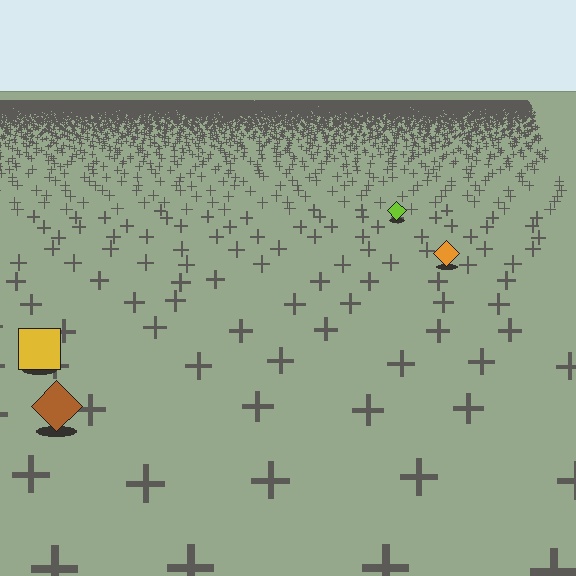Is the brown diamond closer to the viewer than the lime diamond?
Yes. The brown diamond is closer — you can tell from the texture gradient: the ground texture is coarser near it.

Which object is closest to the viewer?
The brown diamond is closest. The texture marks near it are larger and more spread out.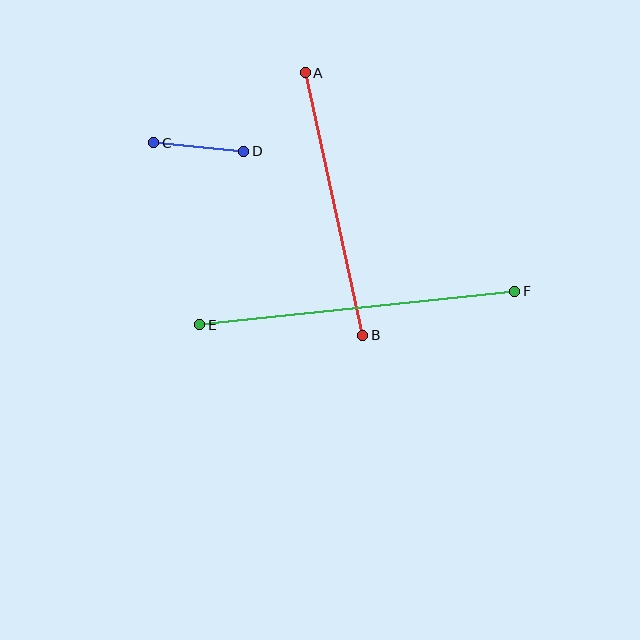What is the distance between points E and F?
The distance is approximately 317 pixels.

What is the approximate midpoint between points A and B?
The midpoint is at approximately (334, 204) pixels.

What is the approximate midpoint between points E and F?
The midpoint is at approximately (357, 308) pixels.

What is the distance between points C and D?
The distance is approximately 91 pixels.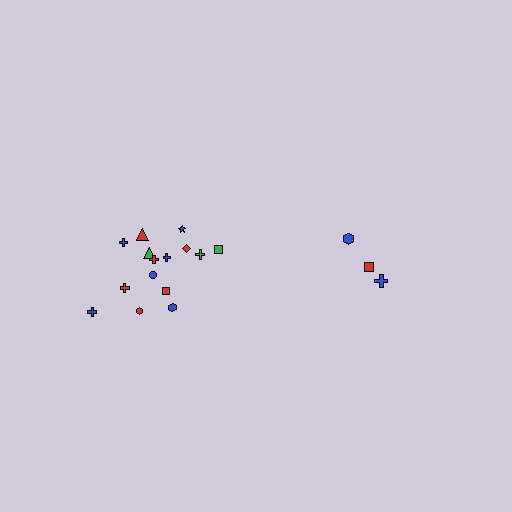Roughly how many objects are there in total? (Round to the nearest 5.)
Roughly 20 objects in total.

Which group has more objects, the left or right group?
The left group.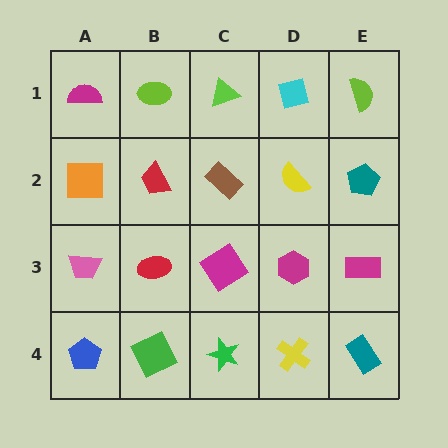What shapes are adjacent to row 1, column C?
A brown rectangle (row 2, column C), a lime ellipse (row 1, column B), a cyan square (row 1, column D).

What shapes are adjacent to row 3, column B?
A red trapezoid (row 2, column B), a green square (row 4, column B), a pink trapezoid (row 3, column A), a magenta diamond (row 3, column C).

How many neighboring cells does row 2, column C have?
4.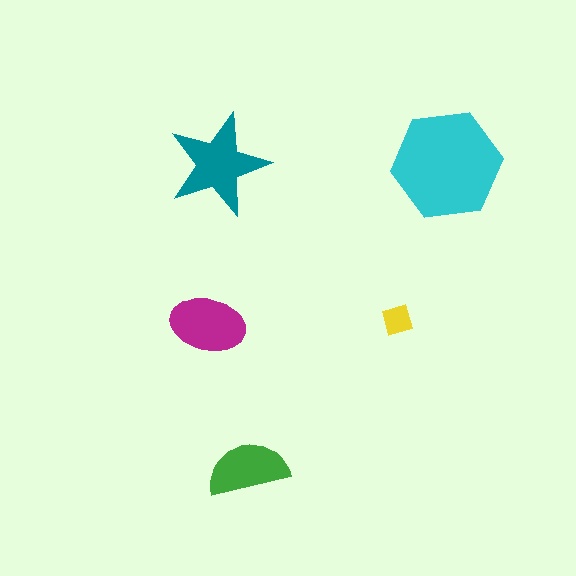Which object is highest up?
The teal star is topmost.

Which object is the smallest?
The yellow diamond.